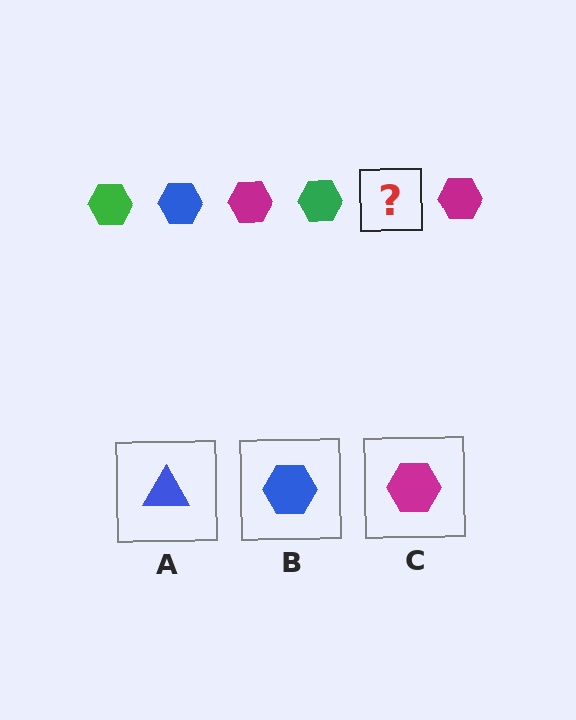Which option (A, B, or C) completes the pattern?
B.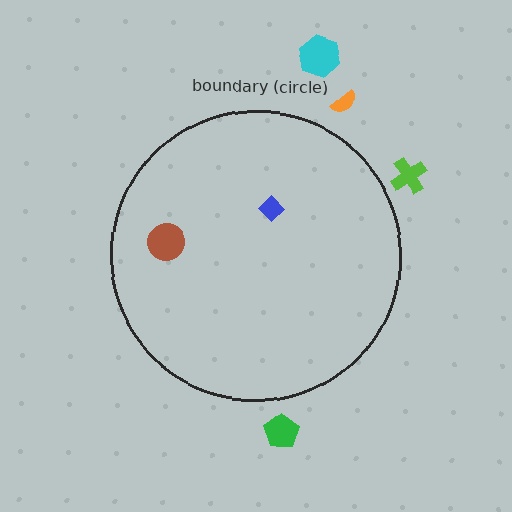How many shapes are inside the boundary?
2 inside, 4 outside.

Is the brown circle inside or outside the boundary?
Inside.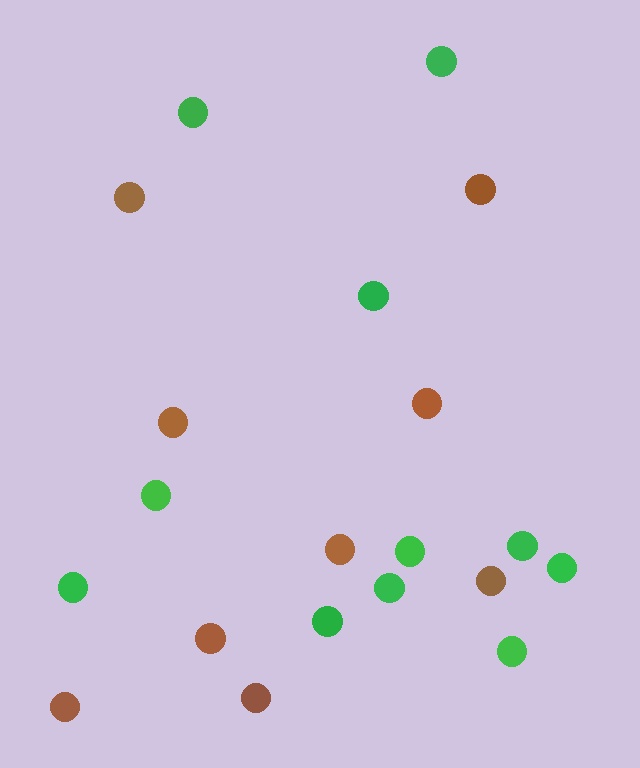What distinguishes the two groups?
There are 2 groups: one group of brown circles (9) and one group of green circles (11).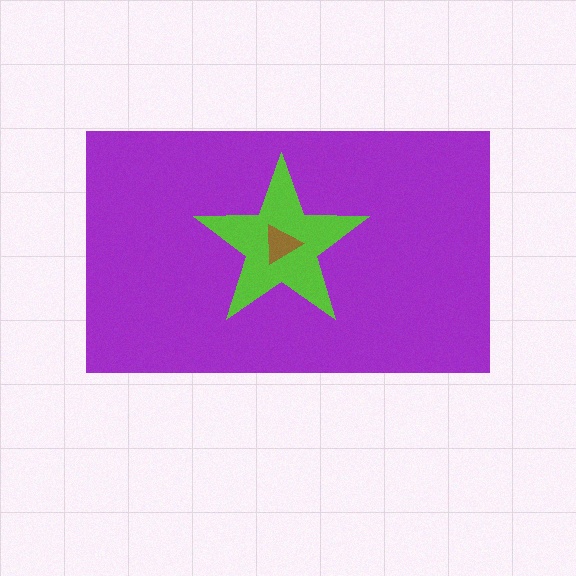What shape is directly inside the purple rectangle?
The lime star.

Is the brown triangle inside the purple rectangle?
Yes.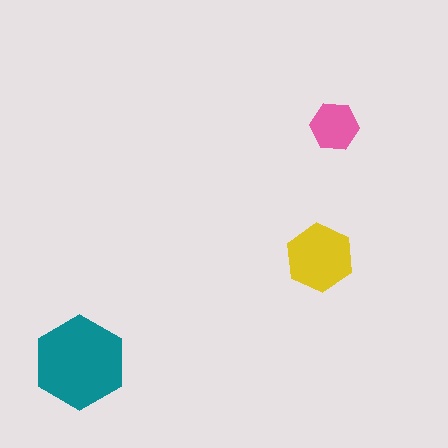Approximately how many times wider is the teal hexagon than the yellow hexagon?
About 1.5 times wider.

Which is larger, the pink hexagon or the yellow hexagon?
The yellow one.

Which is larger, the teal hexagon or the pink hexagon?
The teal one.